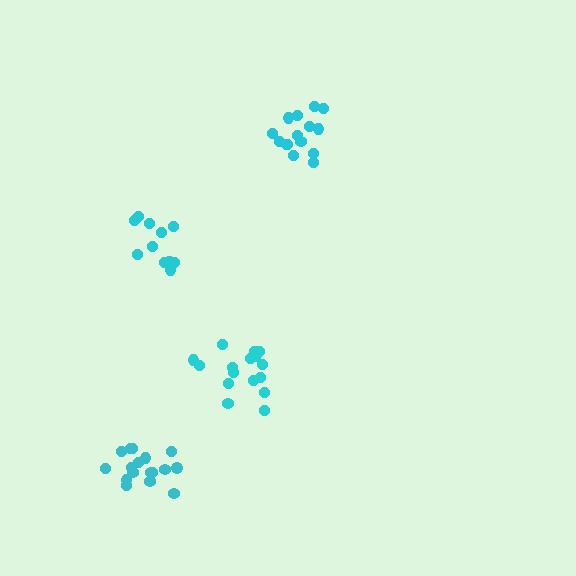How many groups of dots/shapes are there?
There are 4 groups.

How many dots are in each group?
Group 1: 11 dots, Group 2: 17 dots, Group 3: 16 dots, Group 4: 15 dots (59 total).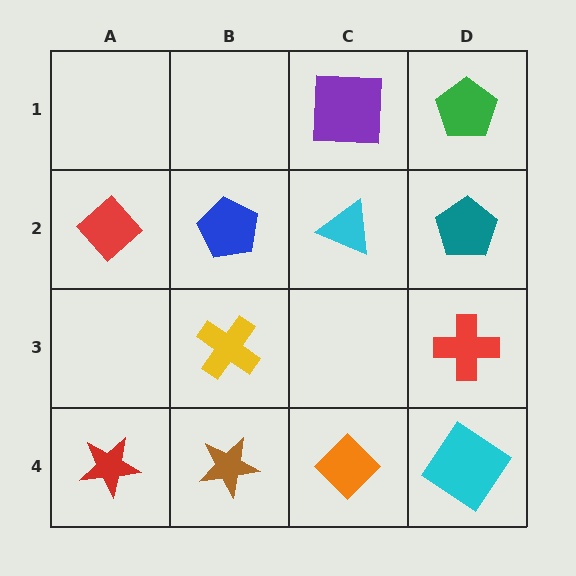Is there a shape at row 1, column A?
No, that cell is empty.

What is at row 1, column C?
A purple square.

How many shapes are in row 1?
2 shapes.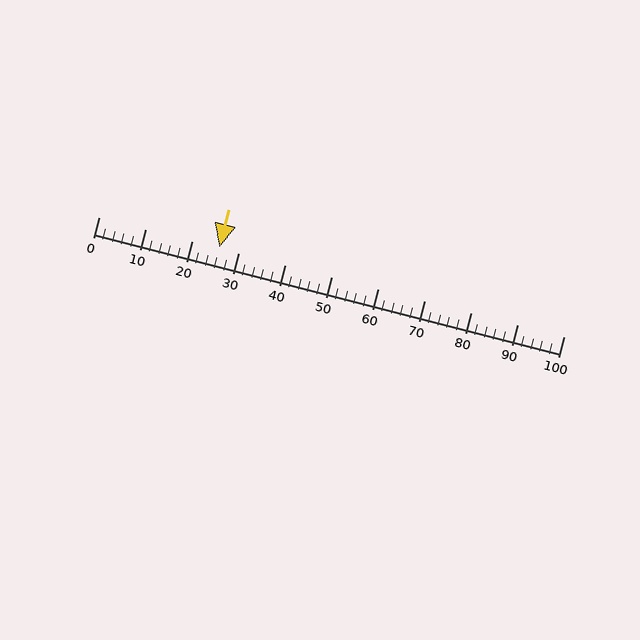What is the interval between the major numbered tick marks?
The major tick marks are spaced 10 units apart.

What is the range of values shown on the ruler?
The ruler shows values from 0 to 100.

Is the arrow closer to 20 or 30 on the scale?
The arrow is closer to 30.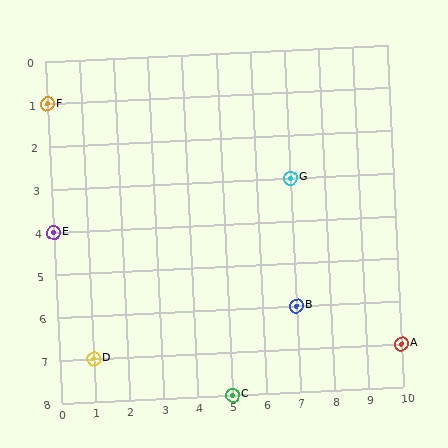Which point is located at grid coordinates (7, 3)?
Point G is at (7, 3).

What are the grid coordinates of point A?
Point A is at grid coordinates (10, 7).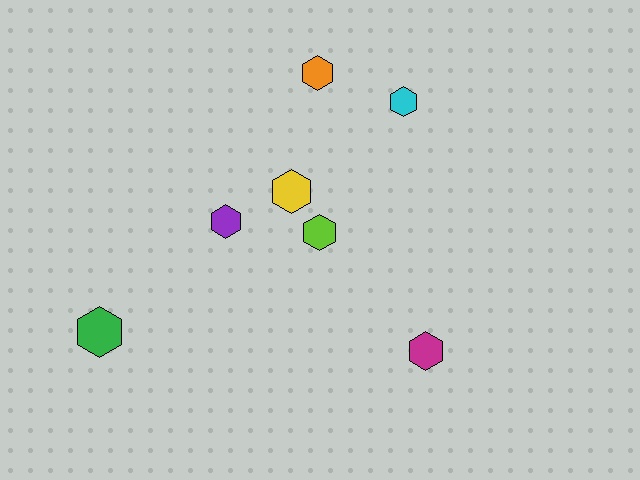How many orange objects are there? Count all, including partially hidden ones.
There is 1 orange object.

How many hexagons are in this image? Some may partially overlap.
There are 7 hexagons.